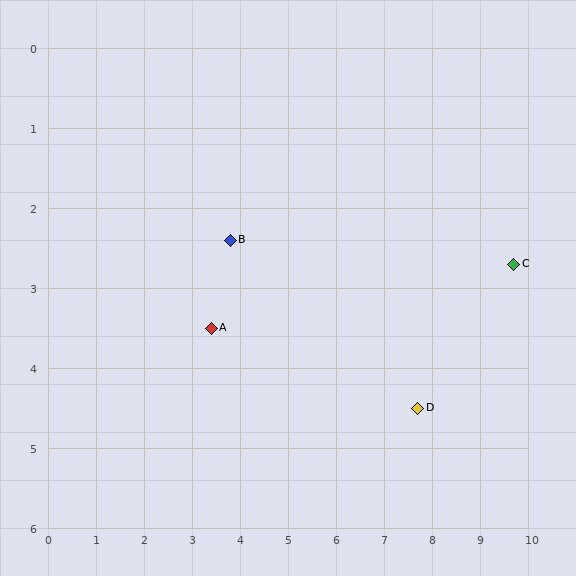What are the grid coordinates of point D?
Point D is at approximately (7.7, 4.5).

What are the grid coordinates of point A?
Point A is at approximately (3.4, 3.5).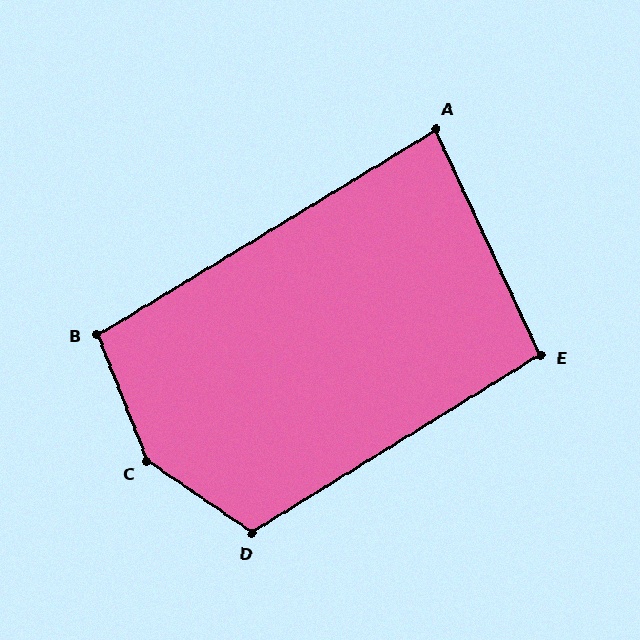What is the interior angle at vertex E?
Approximately 97 degrees (obtuse).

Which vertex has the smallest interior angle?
A, at approximately 84 degrees.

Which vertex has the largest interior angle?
C, at approximately 146 degrees.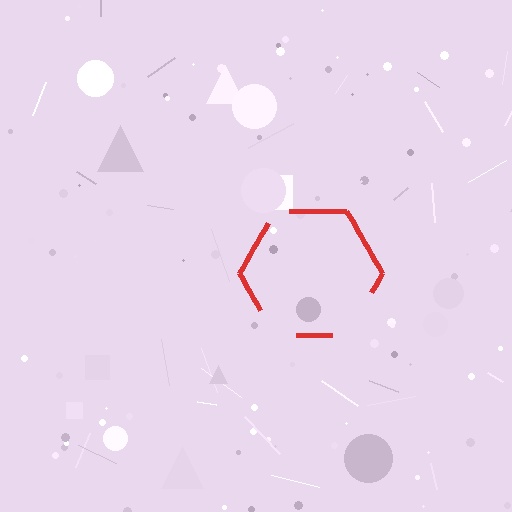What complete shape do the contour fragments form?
The contour fragments form a hexagon.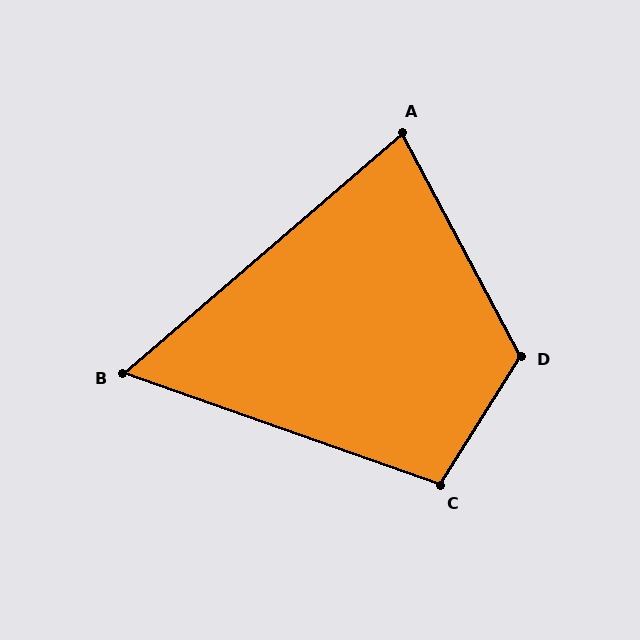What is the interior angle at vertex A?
Approximately 77 degrees (acute).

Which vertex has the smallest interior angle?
B, at approximately 60 degrees.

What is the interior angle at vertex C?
Approximately 103 degrees (obtuse).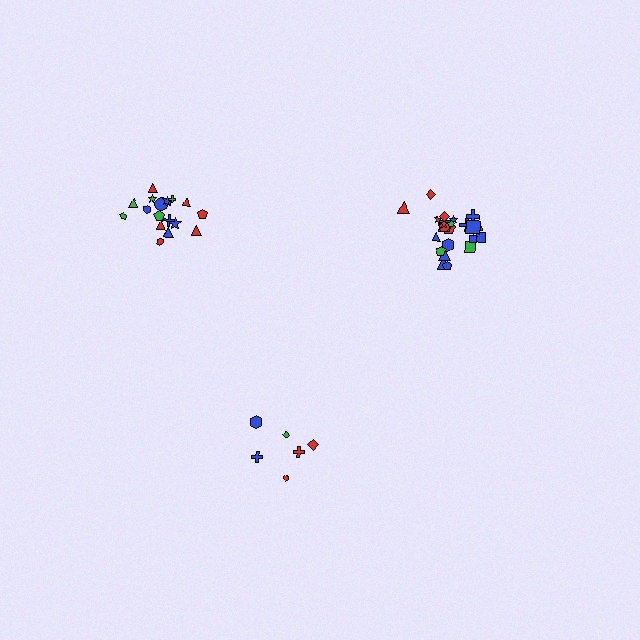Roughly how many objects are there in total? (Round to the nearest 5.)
Roughly 50 objects in total.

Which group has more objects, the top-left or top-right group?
The top-right group.